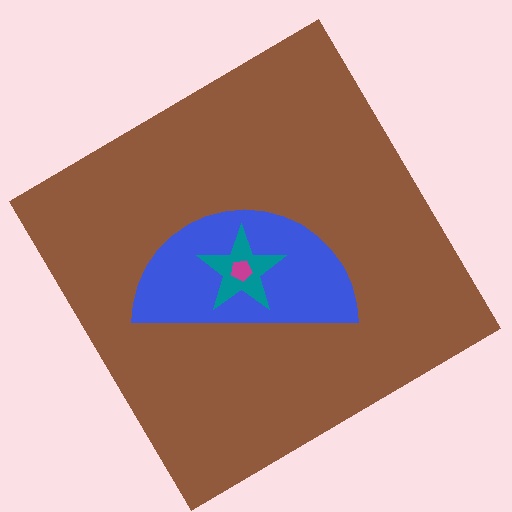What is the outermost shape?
The brown diamond.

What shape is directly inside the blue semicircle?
The teal star.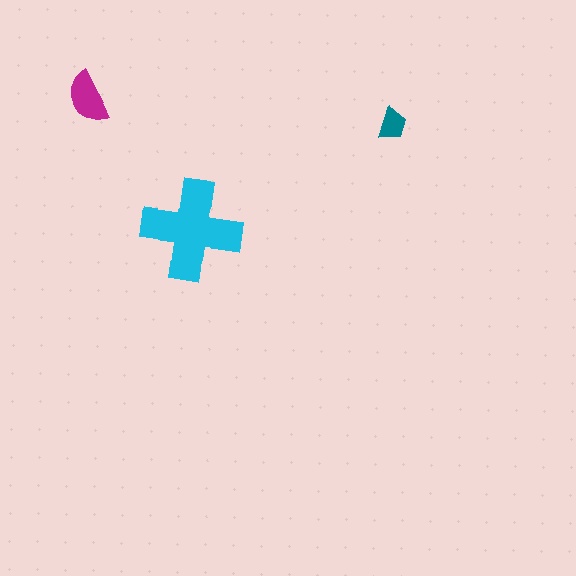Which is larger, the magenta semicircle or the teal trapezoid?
The magenta semicircle.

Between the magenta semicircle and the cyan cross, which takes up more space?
The cyan cross.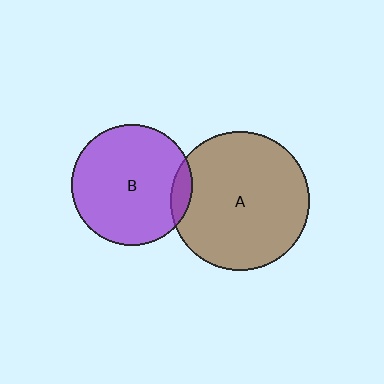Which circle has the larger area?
Circle A (brown).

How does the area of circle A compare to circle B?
Approximately 1.3 times.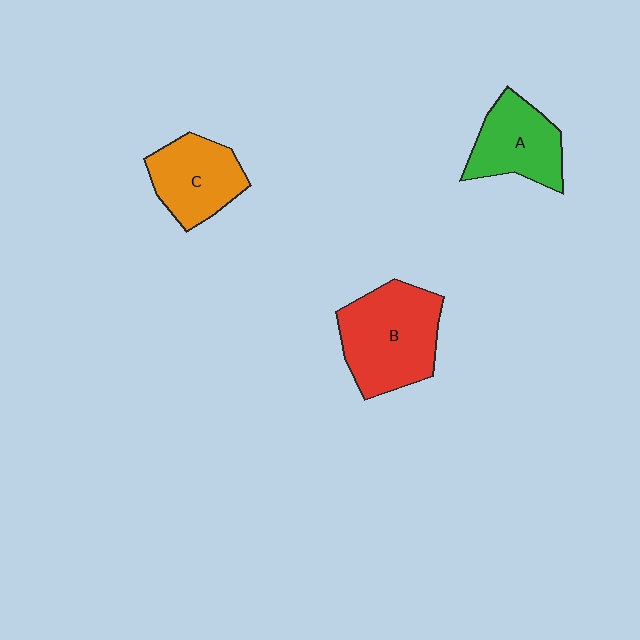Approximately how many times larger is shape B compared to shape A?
Approximately 1.4 times.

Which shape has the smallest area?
Shape A (green).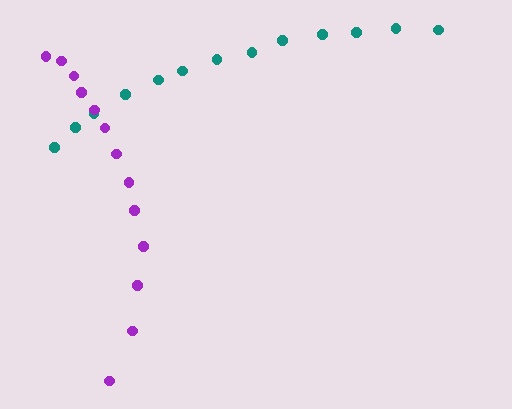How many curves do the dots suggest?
There are 2 distinct paths.